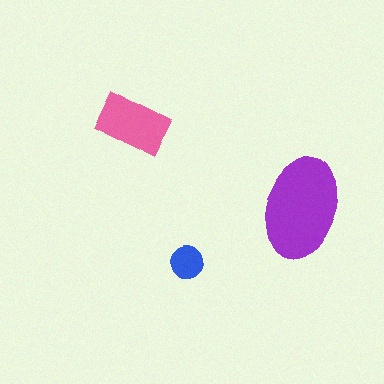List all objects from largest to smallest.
The purple ellipse, the pink rectangle, the blue circle.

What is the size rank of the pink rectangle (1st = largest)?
2nd.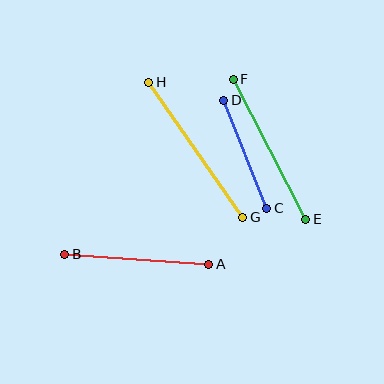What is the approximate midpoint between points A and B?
The midpoint is at approximately (137, 259) pixels.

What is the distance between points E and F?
The distance is approximately 158 pixels.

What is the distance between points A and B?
The distance is approximately 144 pixels.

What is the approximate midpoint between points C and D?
The midpoint is at approximately (245, 154) pixels.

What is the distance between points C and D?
The distance is approximately 116 pixels.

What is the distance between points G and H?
The distance is approximately 164 pixels.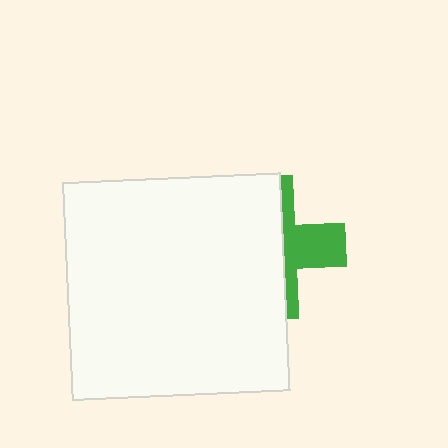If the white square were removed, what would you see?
You would see the complete green cross.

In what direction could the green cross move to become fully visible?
The green cross could move right. That would shift it out from behind the white square entirely.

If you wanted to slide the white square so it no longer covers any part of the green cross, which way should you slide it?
Slide it left — that is the most direct way to separate the two shapes.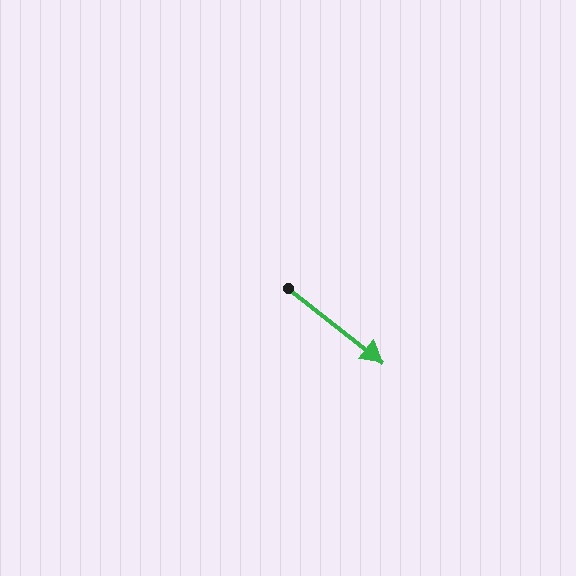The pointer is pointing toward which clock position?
Roughly 4 o'clock.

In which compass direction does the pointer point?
Southeast.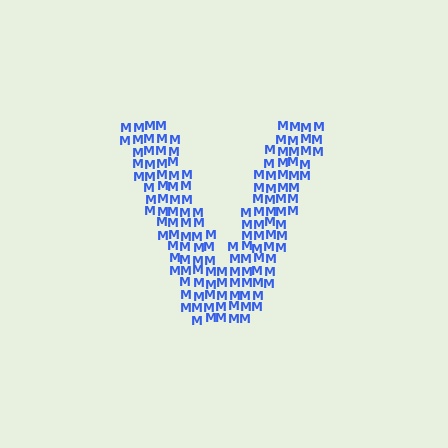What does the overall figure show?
The overall figure shows the letter V.